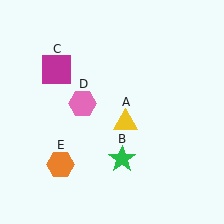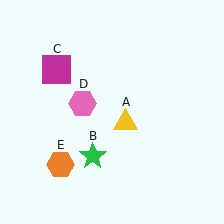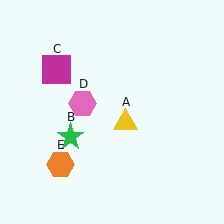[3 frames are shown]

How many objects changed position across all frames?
1 object changed position: green star (object B).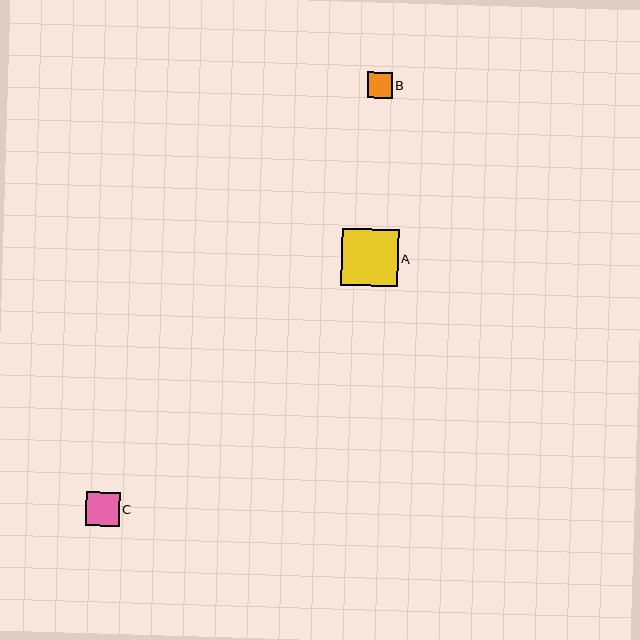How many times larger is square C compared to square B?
Square C is approximately 1.3 times the size of square B.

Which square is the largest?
Square A is the largest with a size of approximately 57 pixels.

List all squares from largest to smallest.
From largest to smallest: A, C, B.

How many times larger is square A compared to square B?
Square A is approximately 2.3 times the size of square B.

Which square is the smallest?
Square B is the smallest with a size of approximately 25 pixels.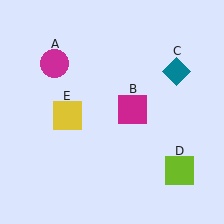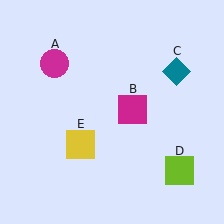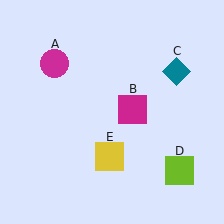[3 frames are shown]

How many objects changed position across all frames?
1 object changed position: yellow square (object E).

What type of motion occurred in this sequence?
The yellow square (object E) rotated counterclockwise around the center of the scene.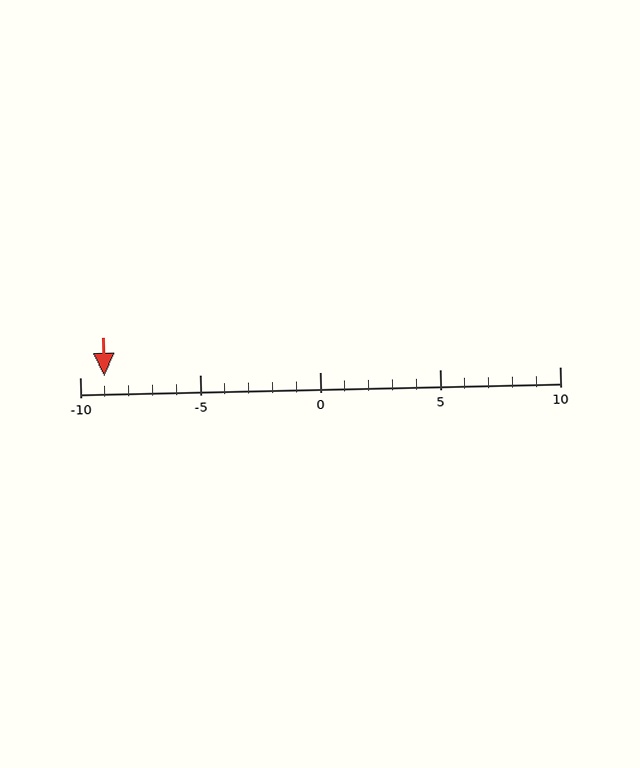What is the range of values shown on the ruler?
The ruler shows values from -10 to 10.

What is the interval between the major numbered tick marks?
The major tick marks are spaced 5 units apart.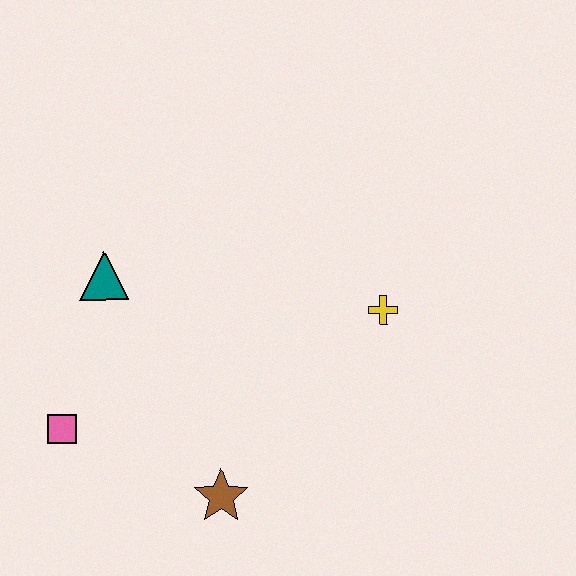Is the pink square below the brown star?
No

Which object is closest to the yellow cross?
The brown star is closest to the yellow cross.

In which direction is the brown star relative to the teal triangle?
The brown star is below the teal triangle.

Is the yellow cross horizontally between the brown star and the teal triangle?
No